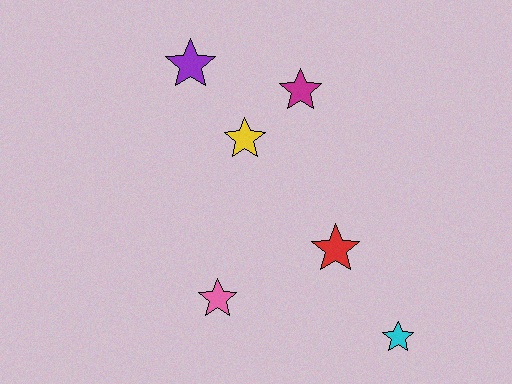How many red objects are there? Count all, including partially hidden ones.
There is 1 red object.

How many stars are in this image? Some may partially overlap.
There are 6 stars.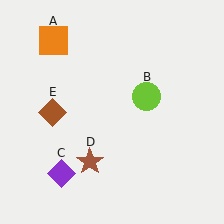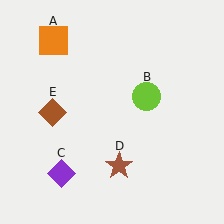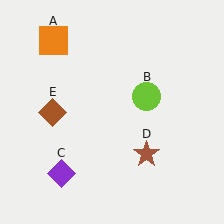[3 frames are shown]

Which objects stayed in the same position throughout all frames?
Orange square (object A) and lime circle (object B) and purple diamond (object C) and brown diamond (object E) remained stationary.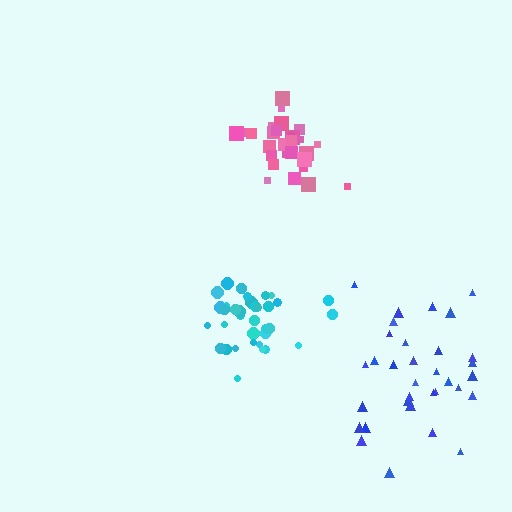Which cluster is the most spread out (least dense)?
Blue.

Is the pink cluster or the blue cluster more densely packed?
Pink.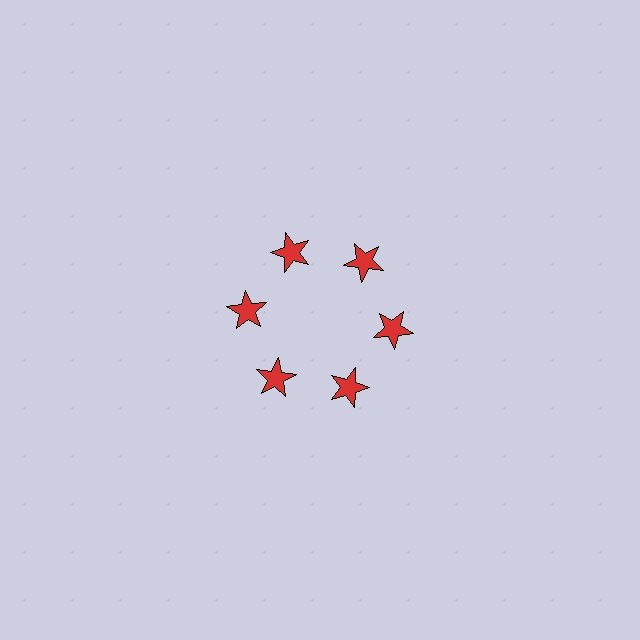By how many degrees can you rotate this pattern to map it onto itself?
The pattern maps onto itself every 60 degrees of rotation.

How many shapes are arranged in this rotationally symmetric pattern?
There are 6 shapes, arranged in 6 groups of 1.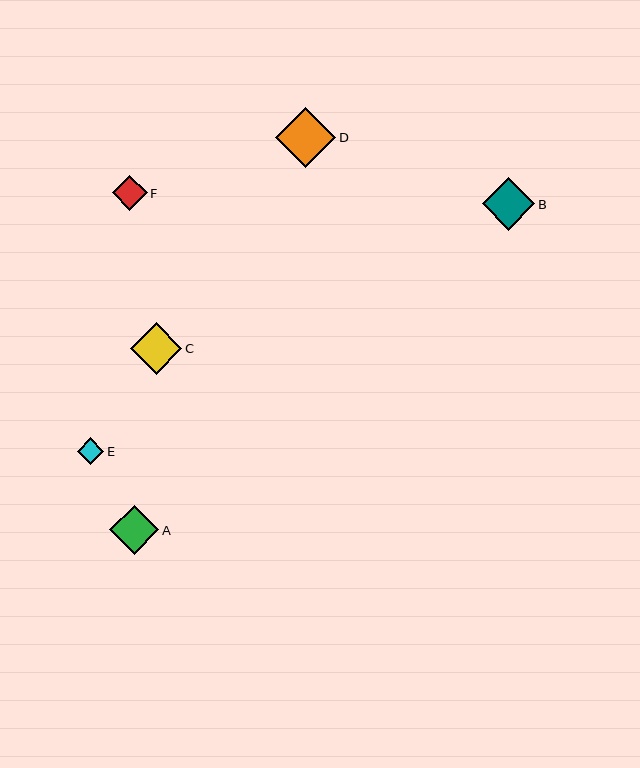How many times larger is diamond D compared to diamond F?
Diamond D is approximately 1.7 times the size of diamond F.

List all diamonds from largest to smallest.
From largest to smallest: D, B, C, A, F, E.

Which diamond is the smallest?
Diamond E is the smallest with a size of approximately 26 pixels.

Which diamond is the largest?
Diamond D is the largest with a size of approximately 60 pixels.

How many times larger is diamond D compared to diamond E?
Diamond D is approximately 2.3 times the size of diamond E.